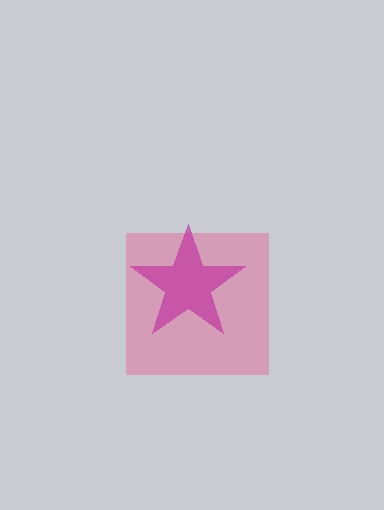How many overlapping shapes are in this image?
There are 2 overlapping shapes in the image.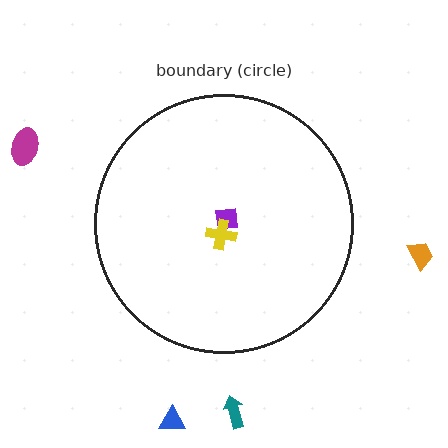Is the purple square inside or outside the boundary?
Inside.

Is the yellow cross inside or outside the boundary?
Inside.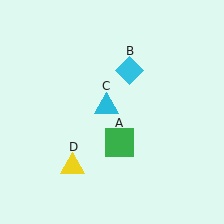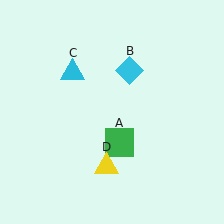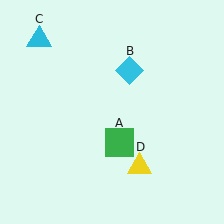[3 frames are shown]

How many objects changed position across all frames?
2 objects changed position: cyan triangle (object C), yellow triangle (object D).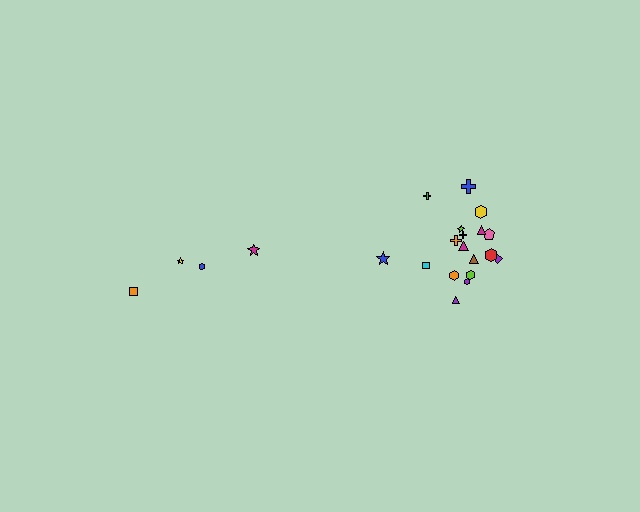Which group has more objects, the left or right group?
The right group.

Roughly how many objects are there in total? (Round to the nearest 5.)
Roughly 20 objects in total.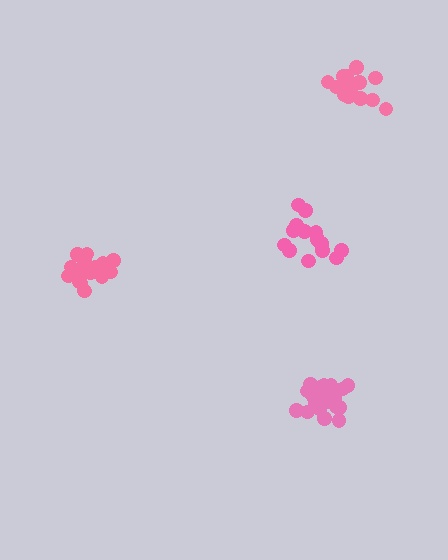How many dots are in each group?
Group 1: 17 dots, Group 2: 15 dots, Group 3: 18 dots, Group 4: 21 dots (71 total).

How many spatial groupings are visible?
There are 4 spatial groupings.